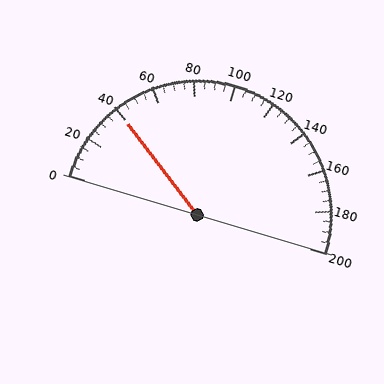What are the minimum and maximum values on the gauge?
The gauge ranges from 0 to 200.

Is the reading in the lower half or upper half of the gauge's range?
The reading is in the lower half of the range (0 to 200).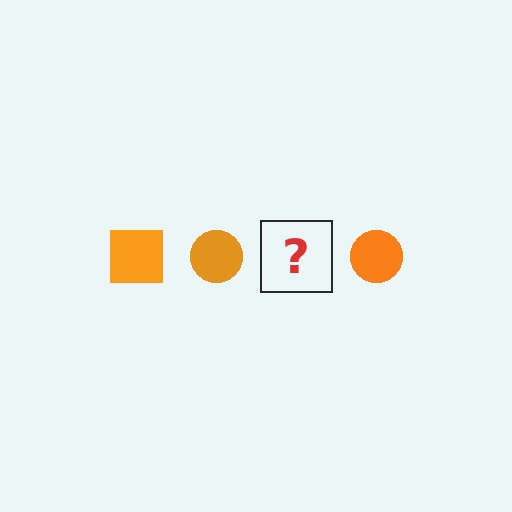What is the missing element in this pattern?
The missing element is an orange square.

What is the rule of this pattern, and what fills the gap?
The rule is that the pattern cycles through square, circle shapes in orange. The gap should be filled with an orange square.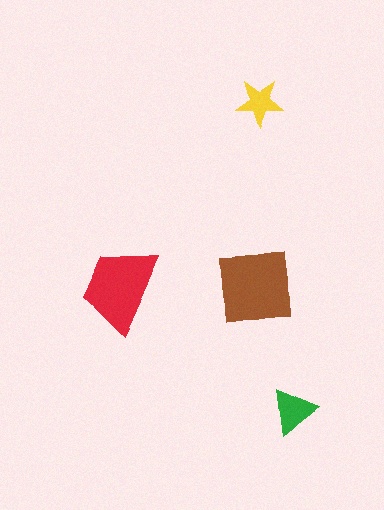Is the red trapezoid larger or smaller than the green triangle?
Larger.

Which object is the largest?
The brown square.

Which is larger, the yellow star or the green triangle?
The green triangle.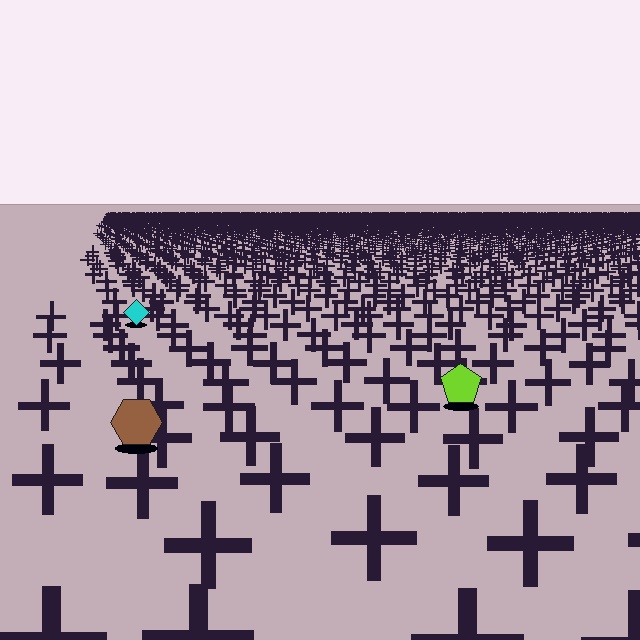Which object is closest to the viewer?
The brown hexagon is closest. The texture marks near it are larger and more spread out.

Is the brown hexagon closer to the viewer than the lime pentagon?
Yes. The brown hexagon is closer — you can tell from the texture gradient: the ground texture is coarser near it.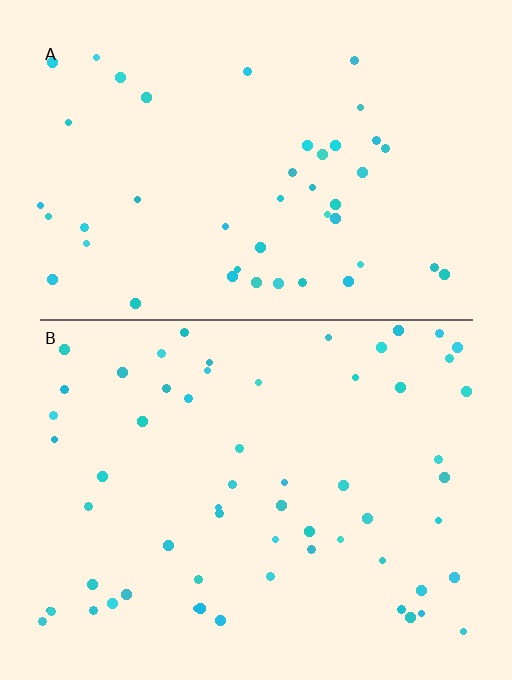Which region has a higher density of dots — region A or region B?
B (the bottom).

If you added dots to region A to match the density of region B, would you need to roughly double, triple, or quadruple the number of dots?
Approximately double.